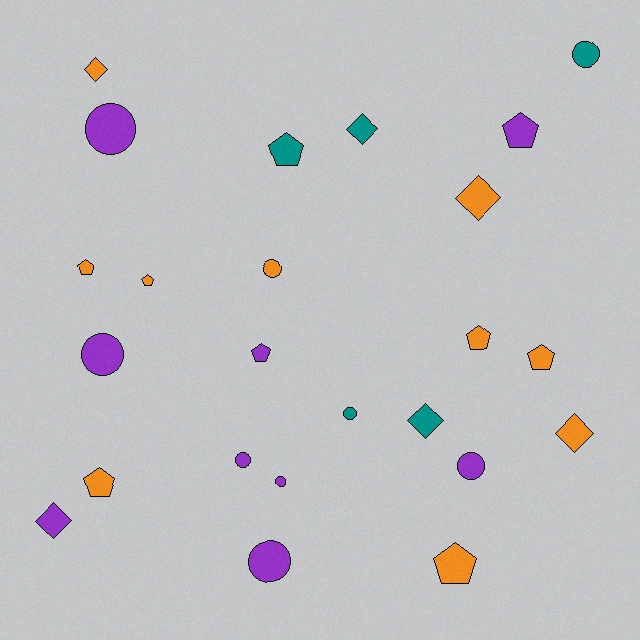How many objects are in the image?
There are 24 objects.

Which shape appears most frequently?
Circle, with 9 objects.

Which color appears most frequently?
Orange, with 10 objects.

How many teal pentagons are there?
There is 1 teal pentagon.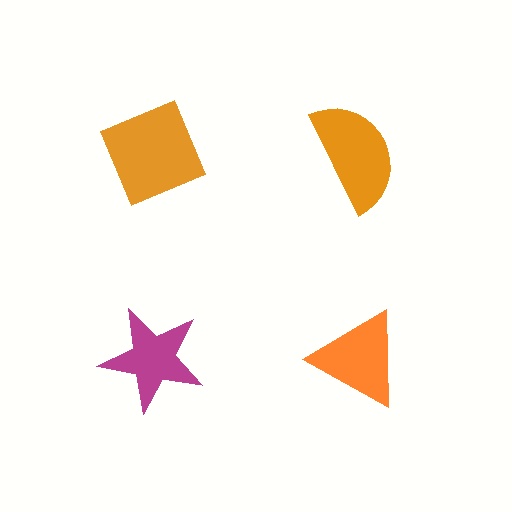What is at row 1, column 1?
An orange diamond.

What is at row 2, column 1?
A magenta star.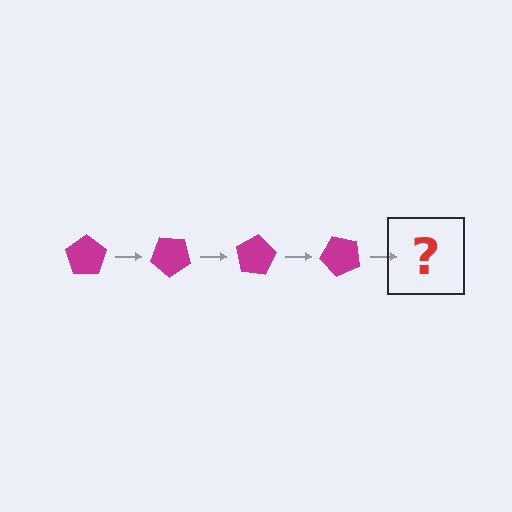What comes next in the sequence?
The next element should be a magenta pentagon rotated 160 degrees.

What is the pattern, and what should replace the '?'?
The pattern is that the pentagon rotates 40 degrees each step. The '?' should be a magenta pentagon rotated 160 degrees.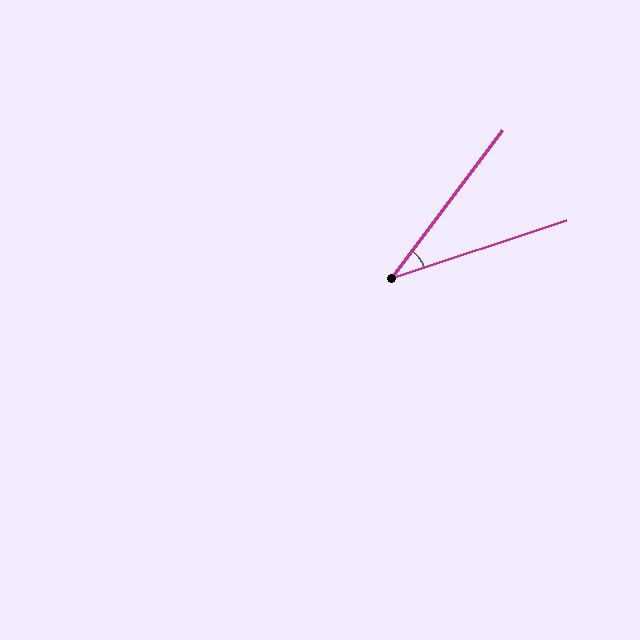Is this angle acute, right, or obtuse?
It is acute.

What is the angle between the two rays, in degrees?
Approximately 35 degrees.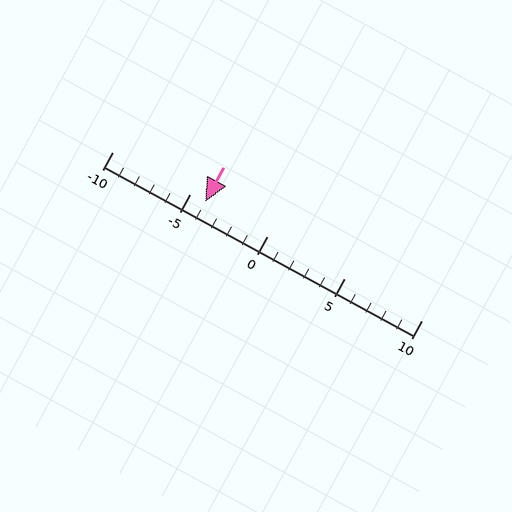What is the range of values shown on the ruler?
The ruler shows values from -10 to 10.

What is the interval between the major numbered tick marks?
The major tick marks are spaced 5 units apart.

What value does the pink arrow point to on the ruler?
The pink arrow points to approximately -4.